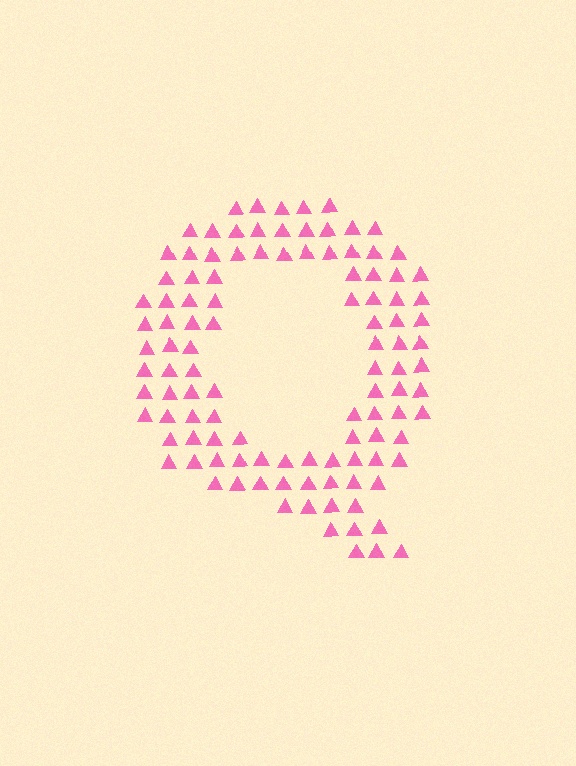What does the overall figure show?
The overall figure shows the letter Q.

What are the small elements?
The small elements are triangles.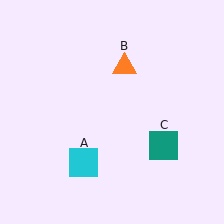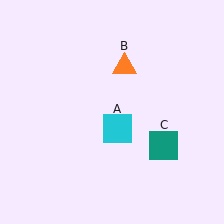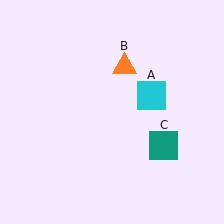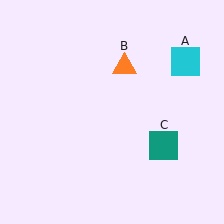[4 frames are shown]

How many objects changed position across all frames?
1 object changed position: cyan square (object A).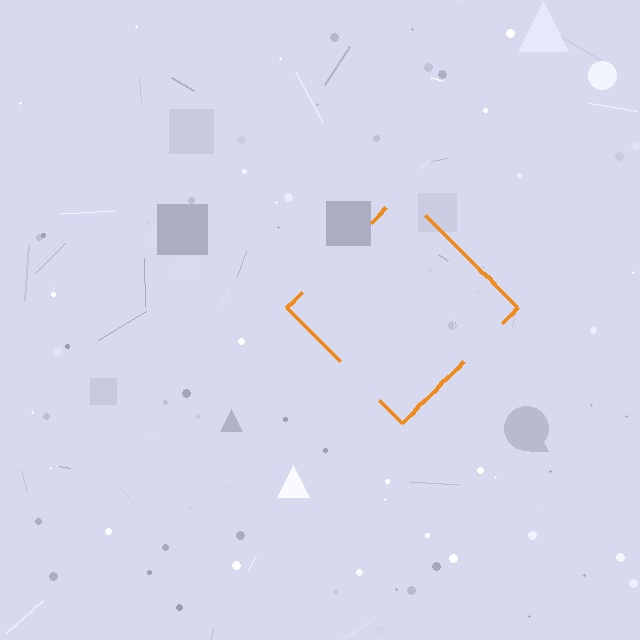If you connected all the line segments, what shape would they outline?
They would outline a diamond.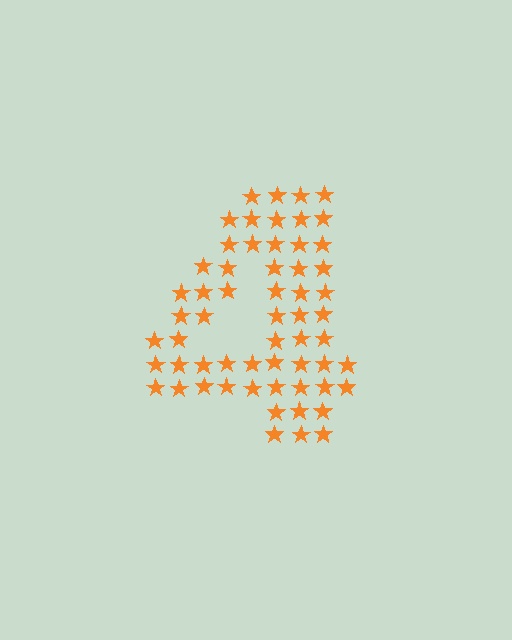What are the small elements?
The small elements are stars.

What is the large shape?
The large shape is the digit 4.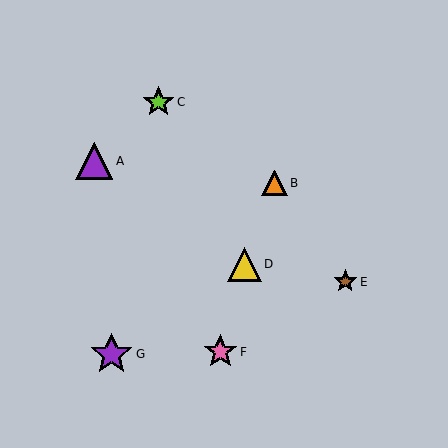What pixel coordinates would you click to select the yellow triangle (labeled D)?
Click at (245, 264) to select the yellow triangle D.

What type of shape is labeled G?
Shape G is a purple star.